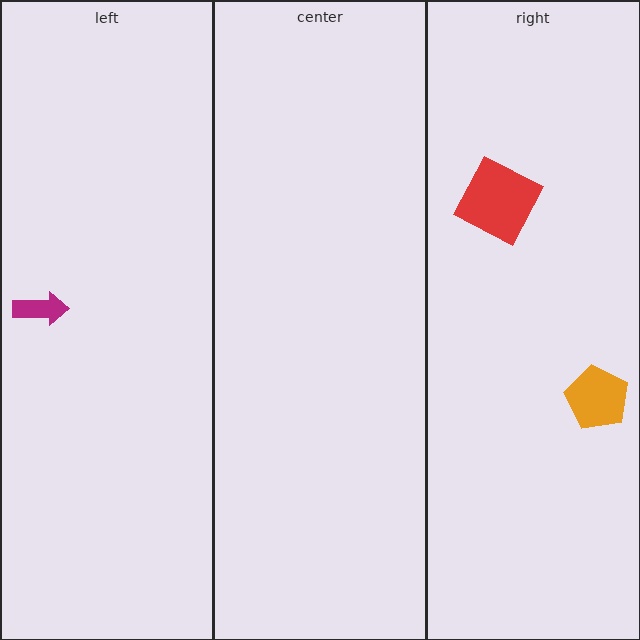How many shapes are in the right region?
2.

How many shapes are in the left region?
1.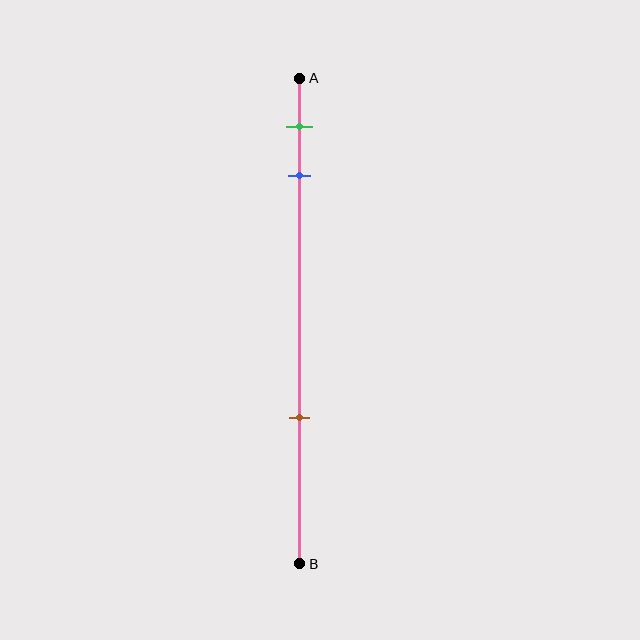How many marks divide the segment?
There are 3 marks dividing the segment.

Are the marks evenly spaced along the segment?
No, the marks are not evenly spaced.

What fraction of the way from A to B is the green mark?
The green mark is approximately 10% (0.1) of the way from A to B.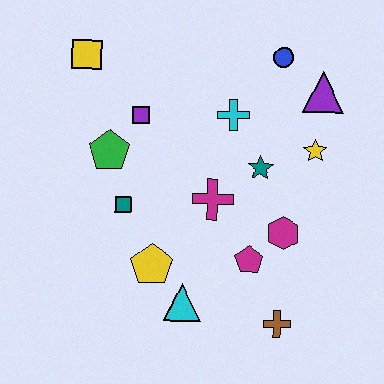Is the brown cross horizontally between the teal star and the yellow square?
No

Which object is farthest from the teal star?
The yellow square is farthest from the teal star.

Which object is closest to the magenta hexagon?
The magenta pentagon is closest to the magenta hexagon.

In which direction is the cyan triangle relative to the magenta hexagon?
The cyan triangle is to the left of the magenta hexagon.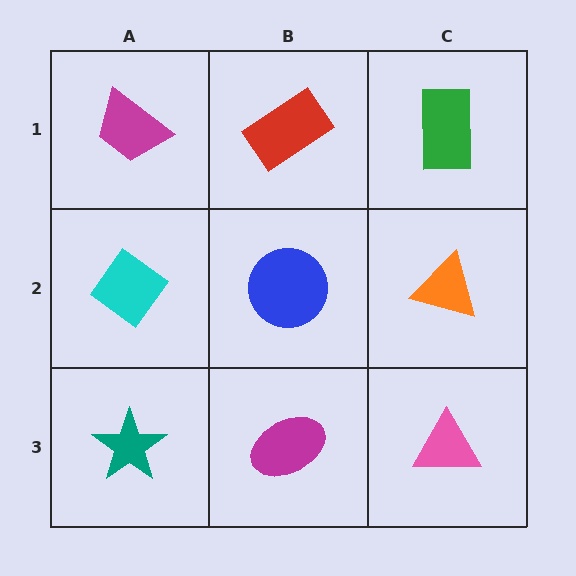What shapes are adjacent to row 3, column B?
A blue circle (row 2, column B), a teal star (row 3, column A), a pink triangle (row 3, column C).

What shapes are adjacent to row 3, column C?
An orange triangle (row 2, column C), a magenta ellipse (row 3, column B).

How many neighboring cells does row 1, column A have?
2.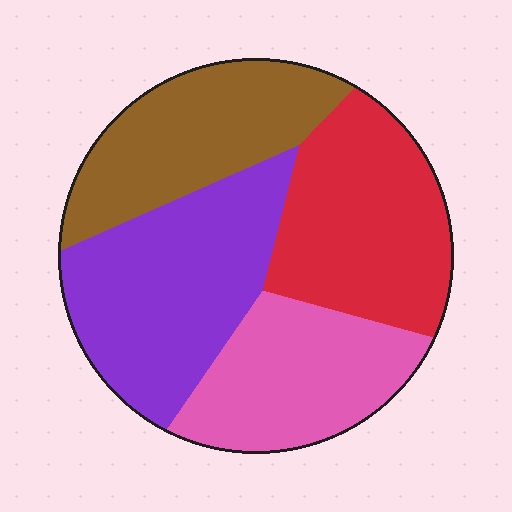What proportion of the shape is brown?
Brown takes up about one quarter (1/4) of the shape.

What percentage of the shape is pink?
Pink takes up about one fifth (1/5) of the shape.